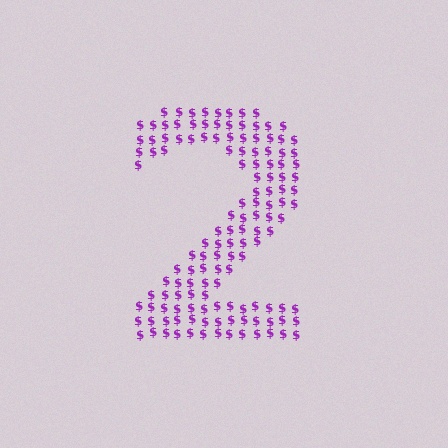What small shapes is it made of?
It is made of small dollar signs.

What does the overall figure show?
The overall figure shows the digit 2.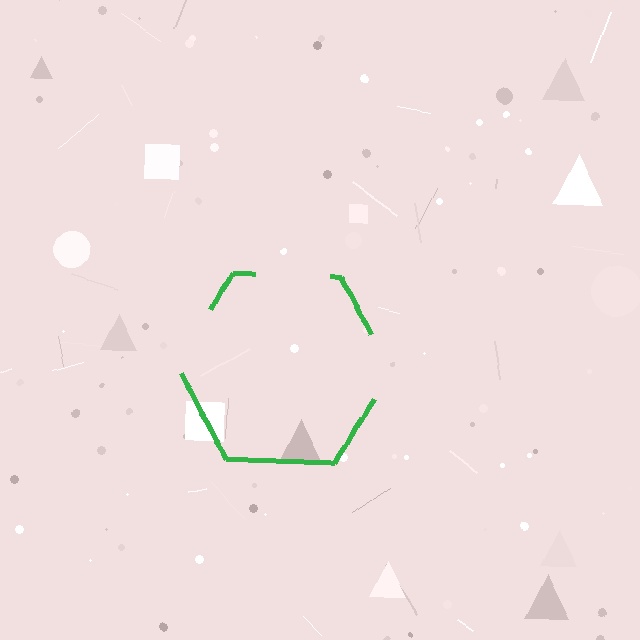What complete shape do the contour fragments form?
The contour fragments form a hexagon.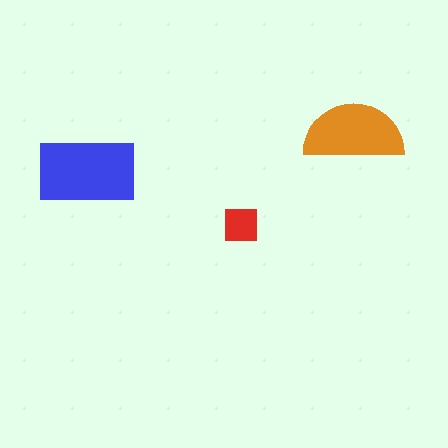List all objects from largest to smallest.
The blue rectangle, the orange semicircle, the red square.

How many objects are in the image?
There are 3 objects in the image.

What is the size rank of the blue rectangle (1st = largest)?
1st.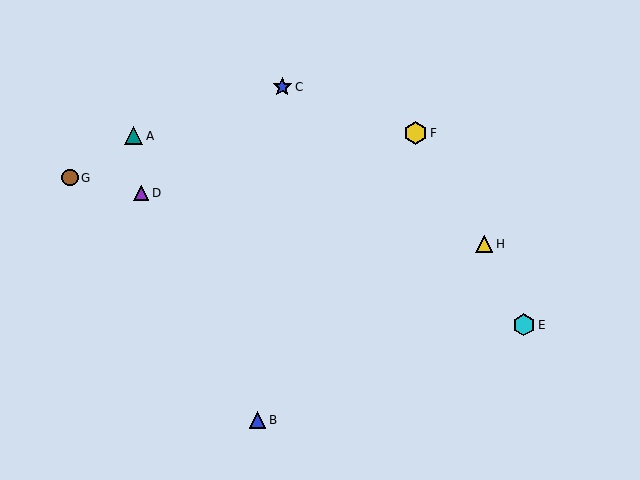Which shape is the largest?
The yellow hexagon (labeled F) is the largest.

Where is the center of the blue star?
The center of the blue star is at (282, 87).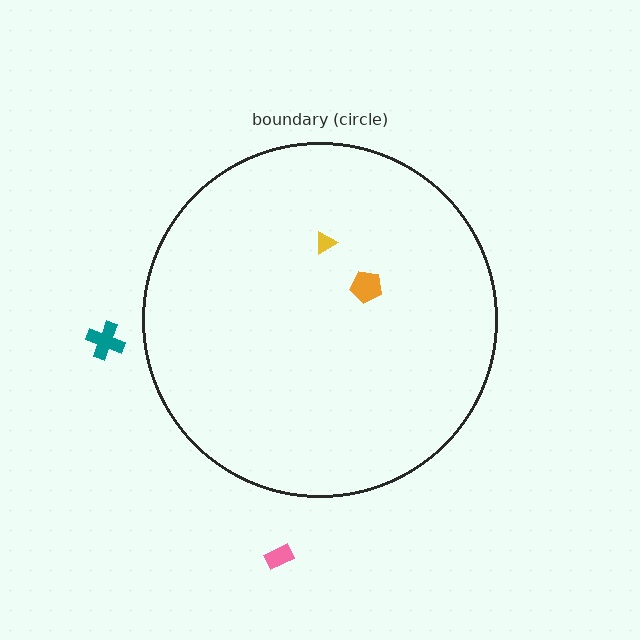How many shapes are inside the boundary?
2 inside, 2 outside.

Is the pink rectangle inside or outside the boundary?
Outside.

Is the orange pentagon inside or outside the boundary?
Inside.